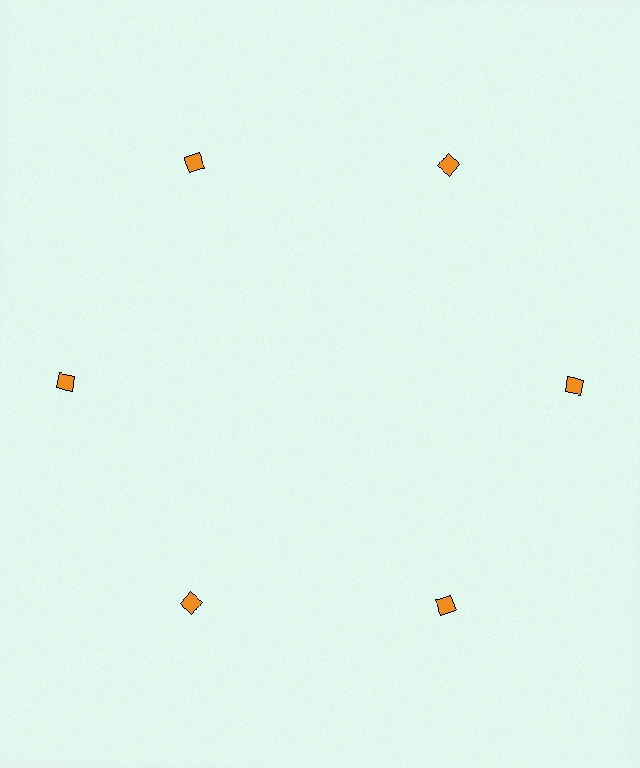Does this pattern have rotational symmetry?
Yes, this pattern has 6-fold rotational symmetry. It looks the same after rotating 60 degrees around the center.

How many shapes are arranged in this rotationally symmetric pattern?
There are 6 shapes, arranged in 6 groups of 1.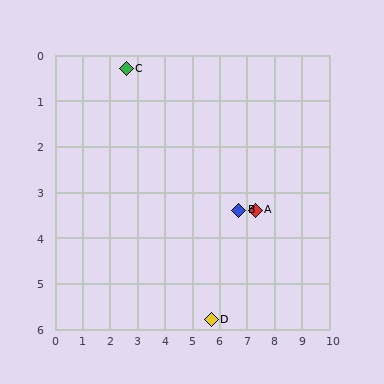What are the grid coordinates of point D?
Point D is at approximately (5.7, 5.8).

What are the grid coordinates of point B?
Point B is at approximately (6.7, 3.4).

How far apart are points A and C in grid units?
Points A and C are about 5.6 grid units apart.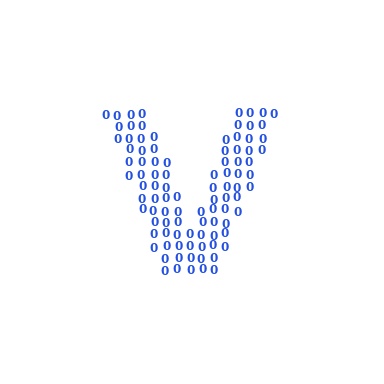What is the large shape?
The large shape is the letter V.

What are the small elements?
The small elements are digit 0's.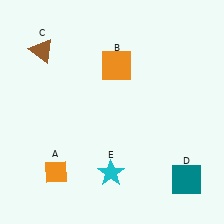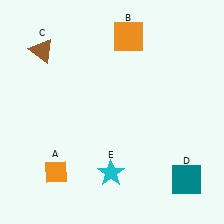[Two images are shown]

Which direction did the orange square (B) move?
The orange square (B) moved up.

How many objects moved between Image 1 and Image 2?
1 object moved between the two images.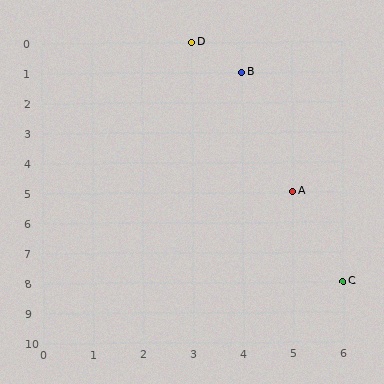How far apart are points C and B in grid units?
Points C and B are 2 columns and 7 rows apart (about 7.3 grid units diagonally).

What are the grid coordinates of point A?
Point A is at grid coordinates (5, 5).